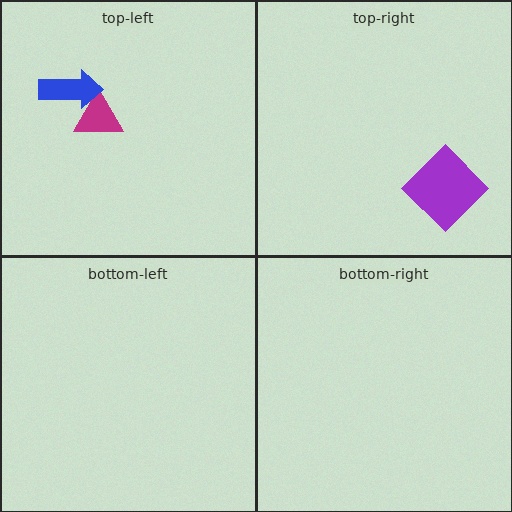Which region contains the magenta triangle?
The top-left region.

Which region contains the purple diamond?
The top-right region.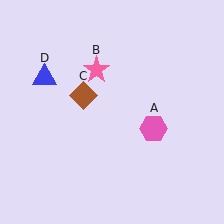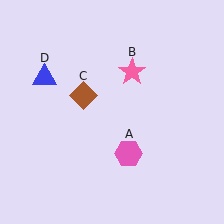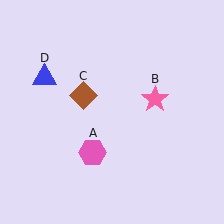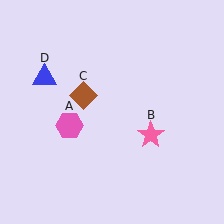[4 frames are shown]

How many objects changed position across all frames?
2 objects changed position: pink hexagon (object A), pink star (object B).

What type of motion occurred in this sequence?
The pink hexagon (object A), pink star (object B) rotated clockwise around the center of the scene.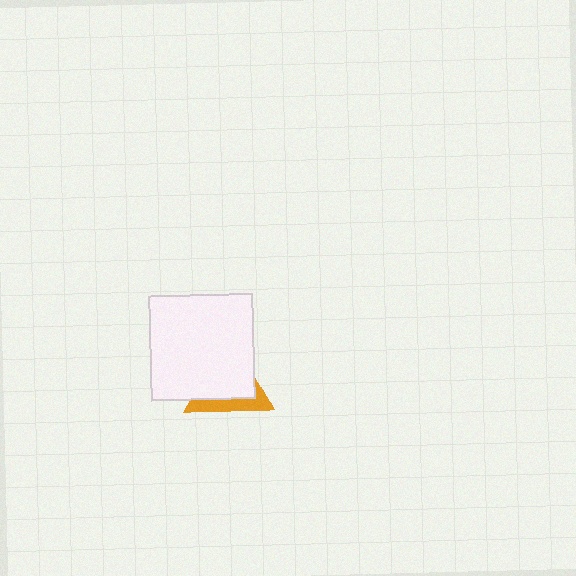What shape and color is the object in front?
The object in front is a white square.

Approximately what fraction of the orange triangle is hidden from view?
Roughly 69% of the orange triangle is hidden behind the white square.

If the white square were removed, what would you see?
You would see the complete orange triangle.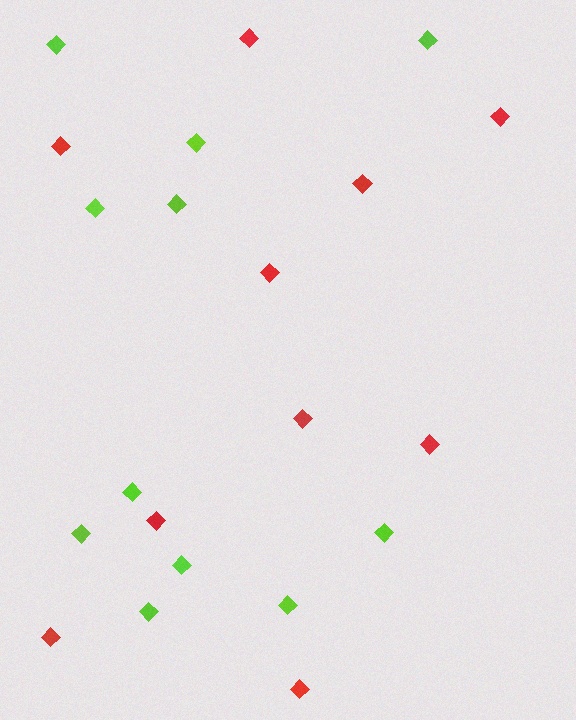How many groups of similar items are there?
There are 2 groups: one group of red diamonds (10) and one group of lime diamonds (11).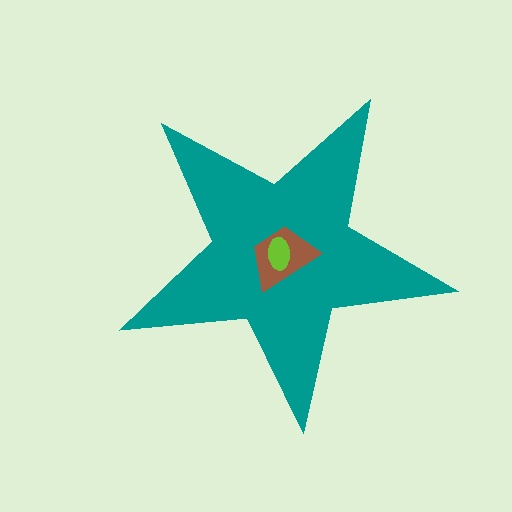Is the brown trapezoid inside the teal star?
Yes.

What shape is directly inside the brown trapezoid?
The lime ellipse.